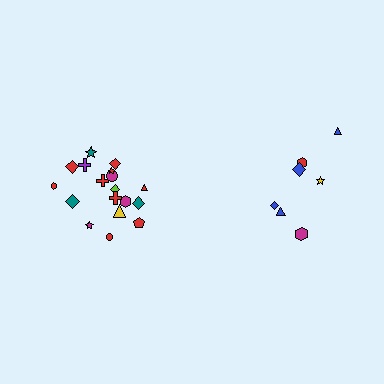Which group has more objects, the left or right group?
The left group.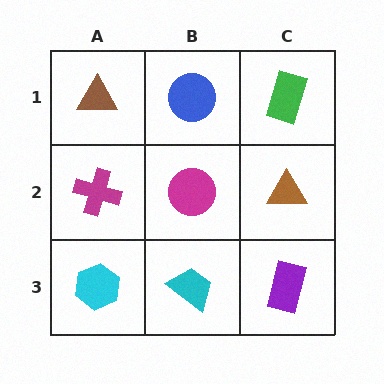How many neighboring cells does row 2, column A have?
3.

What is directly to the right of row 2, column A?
A magenta circle.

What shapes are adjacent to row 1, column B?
A magenta circle (row 2, column B), a brown triangle (row 1, column A), a green rectangle (row 1, column C).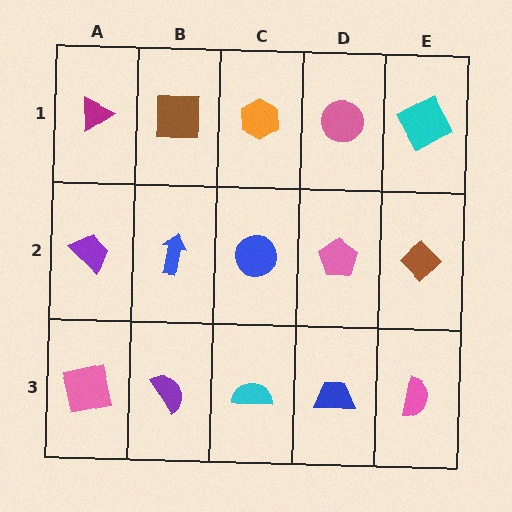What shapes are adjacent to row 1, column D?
A pink pentagon (row 2, column D), an orange hexagon (row 1, column C), a cyan square (row 1, column E).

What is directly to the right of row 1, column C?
A pink circle.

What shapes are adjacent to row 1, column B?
A blue arrow (row 2, column B), a magenta triangle (row 1, column A), an orange hexagon (row 1, column C).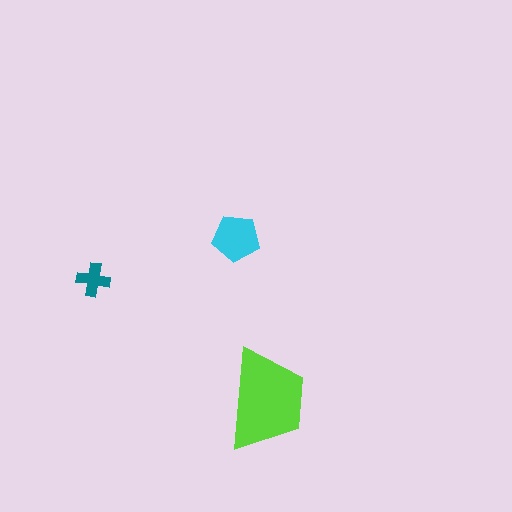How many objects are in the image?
There are 3 objects in the image.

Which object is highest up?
The cyan pentagon is topmost.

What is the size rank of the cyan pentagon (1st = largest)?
2nd.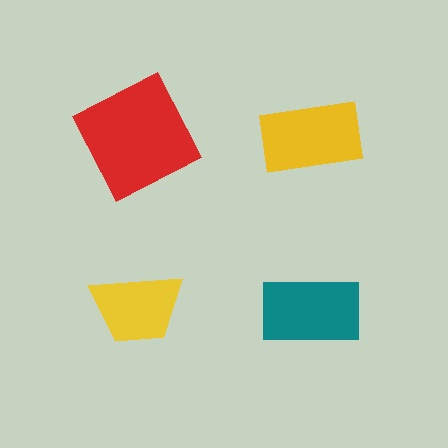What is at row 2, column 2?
A teal rectangle.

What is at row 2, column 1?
A yellow trapezoid.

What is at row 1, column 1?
A red square.